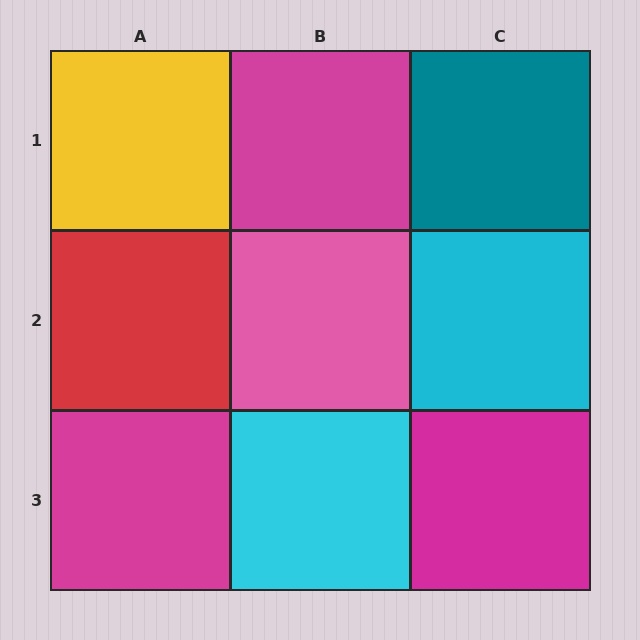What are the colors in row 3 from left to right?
Magenta, cyan, magenta.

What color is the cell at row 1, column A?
Yellow.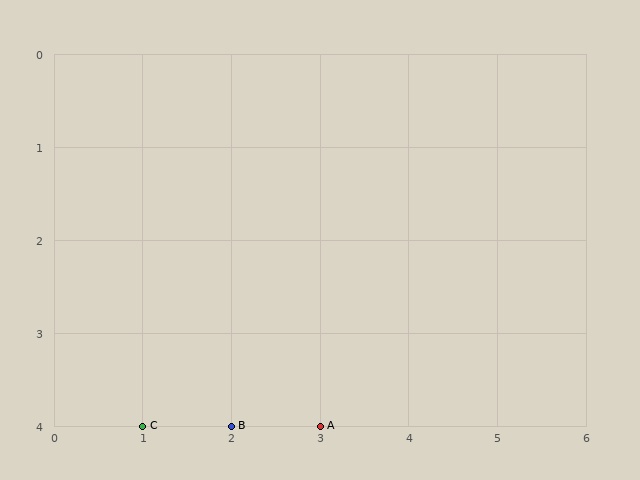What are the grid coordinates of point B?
Point B is at grid coordinates (2, 4).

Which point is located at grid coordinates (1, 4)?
Point C is at (1, 4).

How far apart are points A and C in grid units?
Points A and C are 2 columns apart.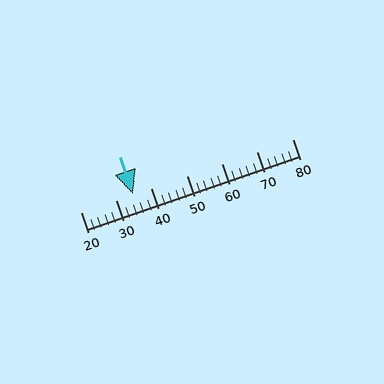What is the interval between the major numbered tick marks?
The major tick marks are spaced 10 units apart.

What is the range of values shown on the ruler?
The ruler shows values from 20 to 80.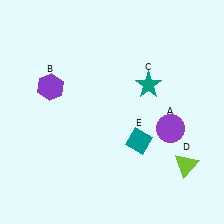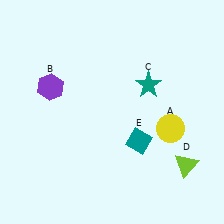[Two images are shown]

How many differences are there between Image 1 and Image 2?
There is 1 difference between the two images.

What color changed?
The circle (A) changed from purple in Image 1 to yellow in Image 2.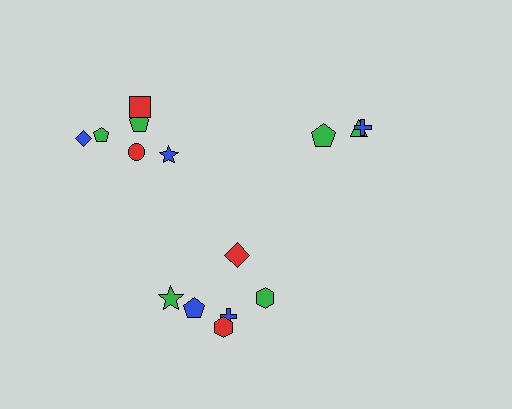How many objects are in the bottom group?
There are 6 objects.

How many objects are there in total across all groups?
There are 15 objects.